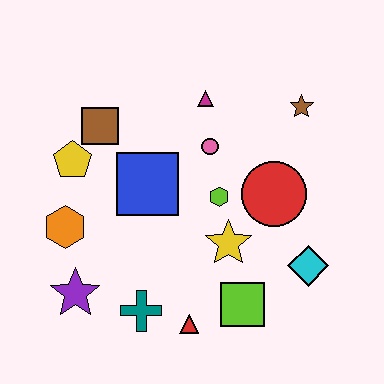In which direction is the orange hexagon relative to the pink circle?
The orange hexagon is to the left of the pink circle.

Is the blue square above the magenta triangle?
No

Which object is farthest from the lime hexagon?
The purple star is farthest from the lime hexagon.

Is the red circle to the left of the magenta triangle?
No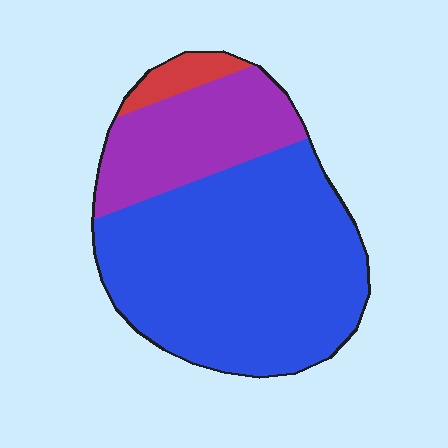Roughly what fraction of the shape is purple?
Purple takes up between a sixth and a third of the shape.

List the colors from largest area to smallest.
From largest to smallest: blue, purple, red.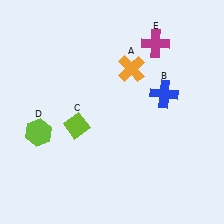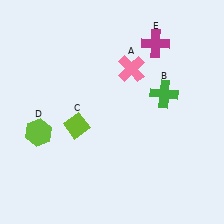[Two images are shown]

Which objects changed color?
A changed from orange to pink. B changed from blue to green.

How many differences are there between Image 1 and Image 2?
There are 2 differences between the two images.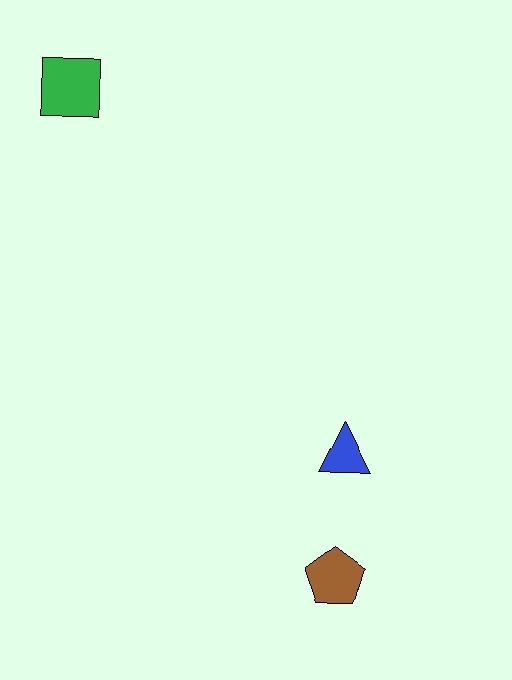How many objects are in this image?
There are 3 objects.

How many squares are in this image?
There is 1 square.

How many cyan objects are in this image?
There are no cyan objects.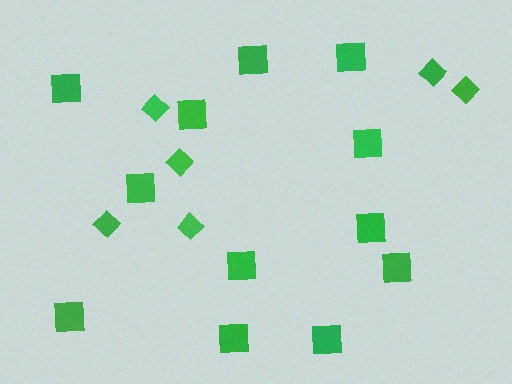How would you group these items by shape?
There are 2 groups: one group of squares (12) and one group of diamonds (6).